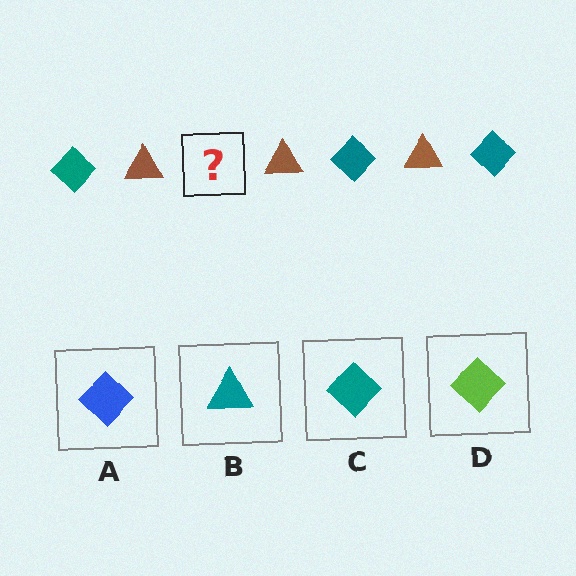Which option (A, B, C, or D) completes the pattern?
C.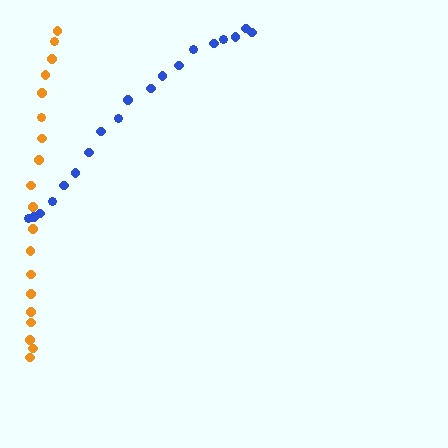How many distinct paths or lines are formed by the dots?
There are 2 distinct paths.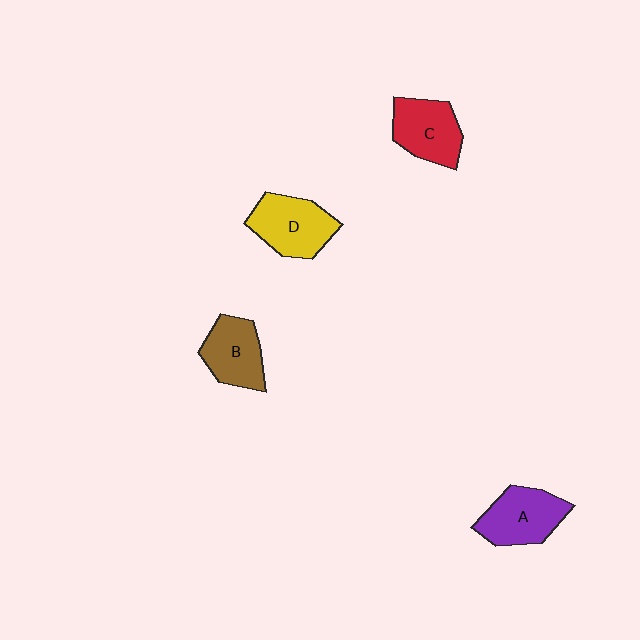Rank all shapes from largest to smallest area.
From largest to smallest: D (yellow), A (purple), C (red), B (brown).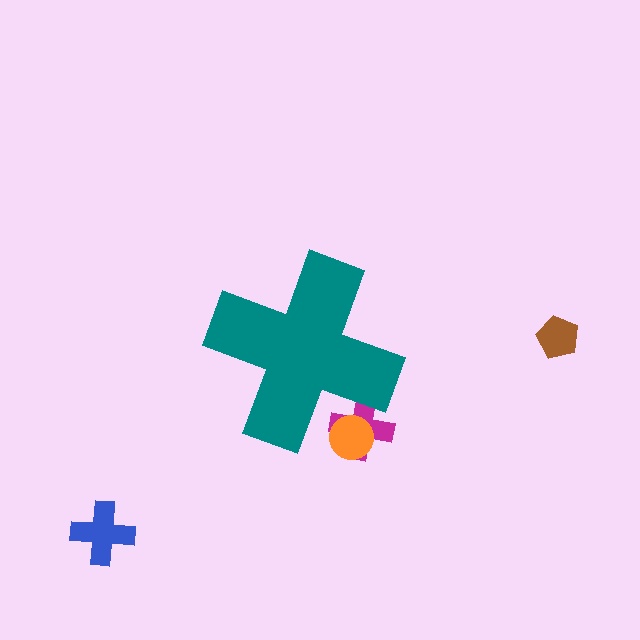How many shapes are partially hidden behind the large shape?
2 shapes are partially hidden.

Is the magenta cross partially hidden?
Yes, the magenta cross is partially hidden behind the teal cross.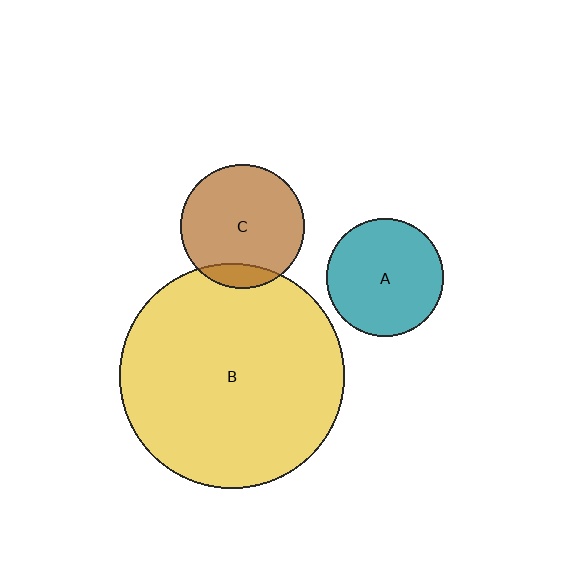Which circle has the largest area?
Circle B (yellow).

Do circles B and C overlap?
Yes.